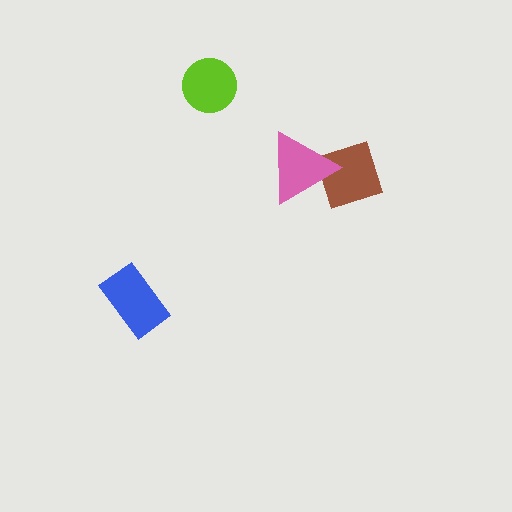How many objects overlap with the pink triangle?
1 object overlaps with the pink triangle.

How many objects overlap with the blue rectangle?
0 objects overlap with the blue rectangle.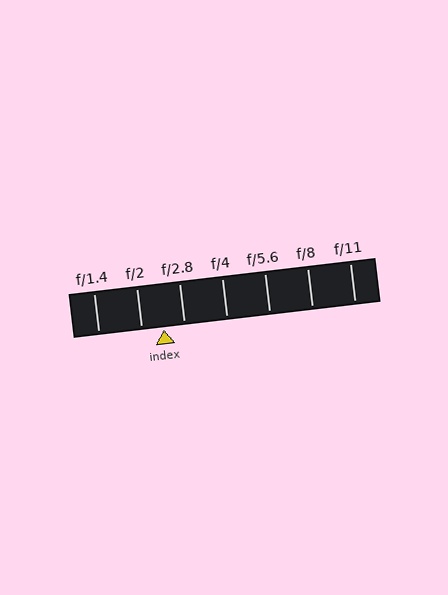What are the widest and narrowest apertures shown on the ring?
The widest aperture shown is f/1.4 and the narrowest is f/11.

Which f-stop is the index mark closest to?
The index mark is closest to f/2.8.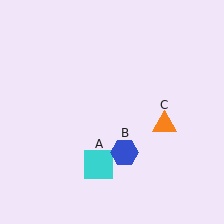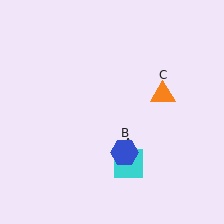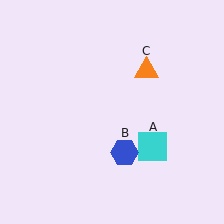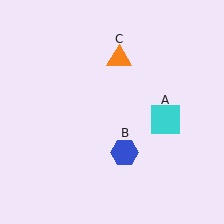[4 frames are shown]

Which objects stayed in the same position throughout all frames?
Blue hexagon (object B) remained stationary.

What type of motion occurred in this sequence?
The cyan square (object A), orange triangle (object C) rotated counterclockwise around the center of the scene.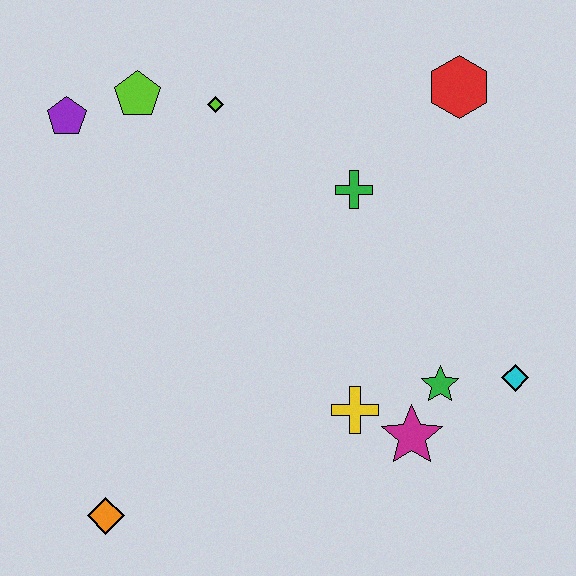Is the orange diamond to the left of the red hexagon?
Yes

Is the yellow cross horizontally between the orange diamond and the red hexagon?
Yes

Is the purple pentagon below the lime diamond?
Yes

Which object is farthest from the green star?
The purple pentagon is farthest from the green star.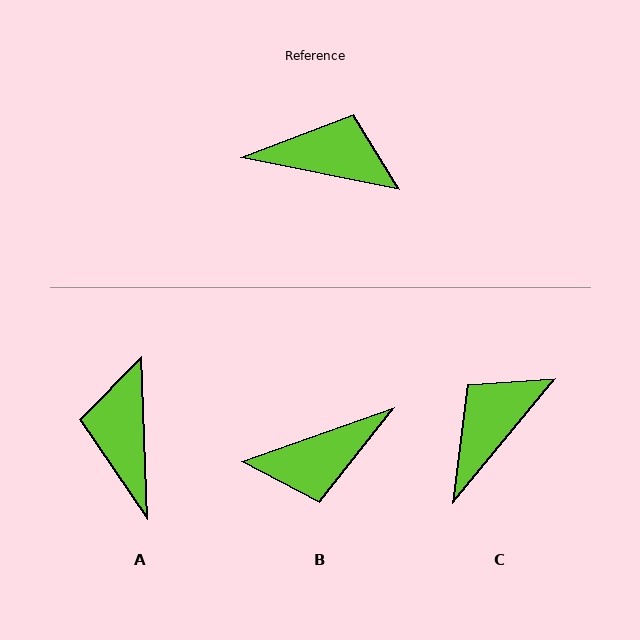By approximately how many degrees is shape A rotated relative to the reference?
Approximately 104 degrees counter-clockwise.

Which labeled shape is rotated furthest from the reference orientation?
B, about 149 degrees away.